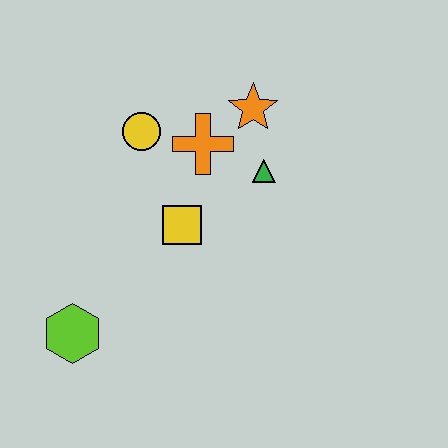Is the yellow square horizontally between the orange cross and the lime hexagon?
Yes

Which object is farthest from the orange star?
The lime hexagon is farthest from the orange star.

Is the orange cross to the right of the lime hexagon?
Yes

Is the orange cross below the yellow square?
No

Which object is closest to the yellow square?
The orange cross is closest to the yellow square.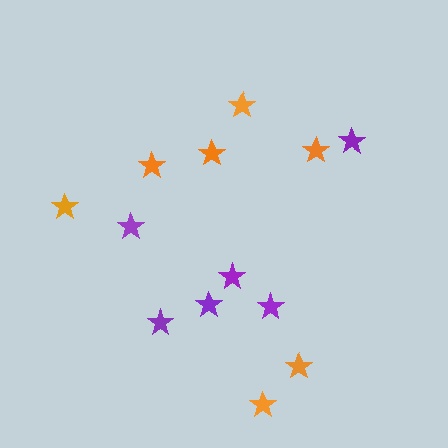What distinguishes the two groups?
There are 2 groups: one group of orange stars (7) and one group of purple stars (6).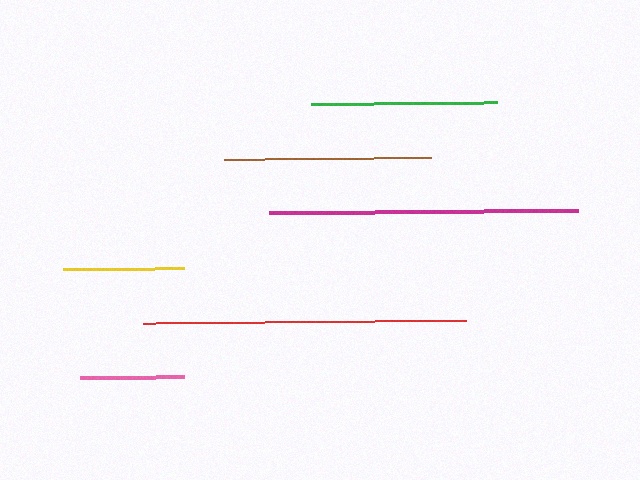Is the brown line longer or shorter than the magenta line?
The magenta line is longer than the brown line.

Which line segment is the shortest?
The pink line is the shortest at approximately 104 pixels.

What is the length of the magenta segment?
The magenta segment is approximately 309 pixels long.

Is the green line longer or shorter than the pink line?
The green line is longer than the pink line.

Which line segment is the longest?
The red line is the longest at approximately 323 pixels.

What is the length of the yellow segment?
The yellow segment is approximately 122 pixels long.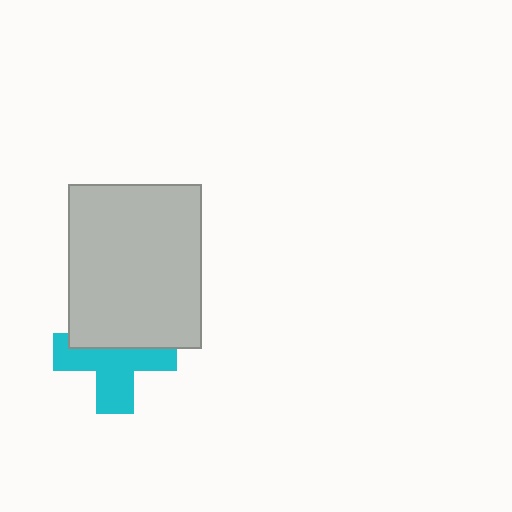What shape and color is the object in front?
The object in front is a light gray rectangle.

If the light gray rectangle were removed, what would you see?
You would see the complete cyan cross.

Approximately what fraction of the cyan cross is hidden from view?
Roughly 43% of the cyan cross is hidden behind the light gray rectangle.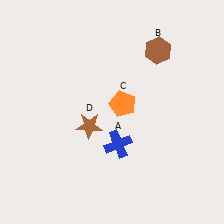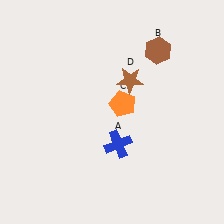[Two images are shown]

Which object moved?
The brown star (D) moved up.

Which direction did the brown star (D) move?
The brown star (D) moved up.